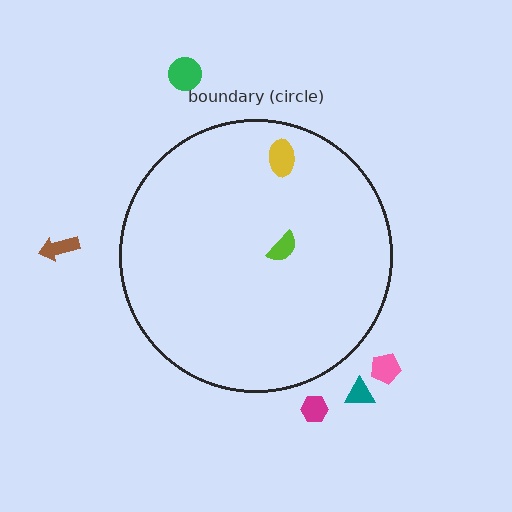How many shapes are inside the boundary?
2 inside, 5 outside.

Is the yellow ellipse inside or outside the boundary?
Inside.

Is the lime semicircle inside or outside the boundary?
Inside.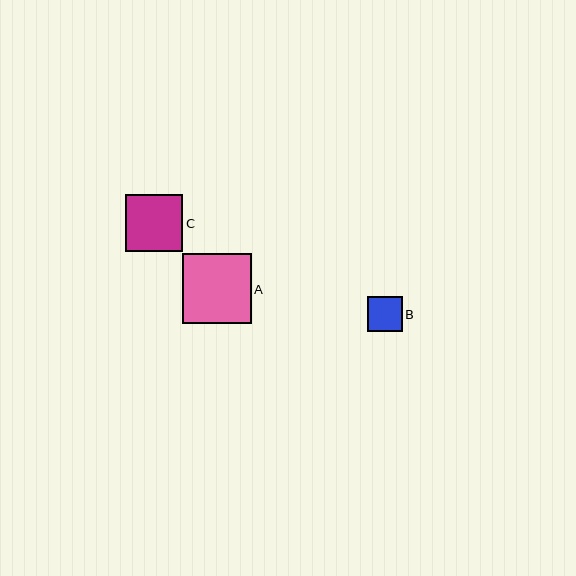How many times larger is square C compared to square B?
Square C is approximately 1.6 times the size of square B.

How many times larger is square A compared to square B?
Square A is approximately 2.0 times the size of square B.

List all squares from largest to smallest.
From largest to smallest: A, C, B.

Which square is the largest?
Square A is the largest with a size of approximately 69 pixels.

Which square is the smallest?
Square B is the smallest with a size of approximately 35 pixels.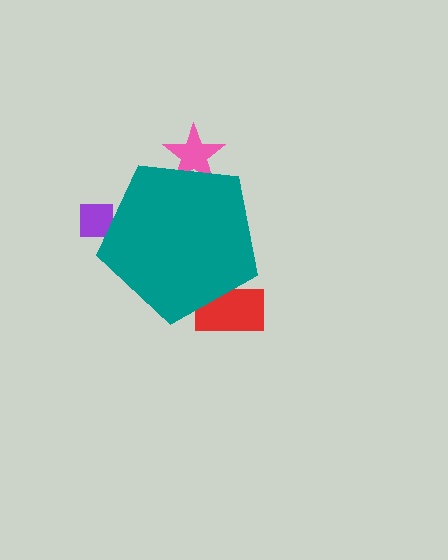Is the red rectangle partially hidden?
Yes, the red rectangle is partially hidden behind the teal pentagon.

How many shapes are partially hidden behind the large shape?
3 shapes are partially hidden.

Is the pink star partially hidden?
Yes, the pink star is partially hidden behind the teal pentagon.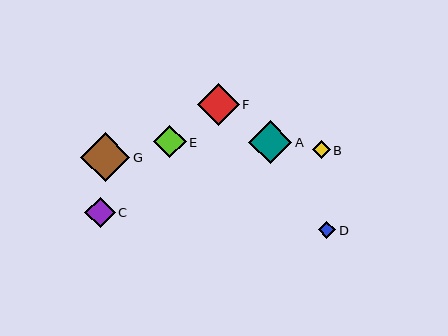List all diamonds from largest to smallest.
From largest to smallest: G, A, F, E, C, B, D.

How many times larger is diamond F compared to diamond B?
Diamond F is approximately 2.3 times the size of diamond B.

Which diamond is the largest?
Diamond G is the largest with a size of approximately 49 pixels.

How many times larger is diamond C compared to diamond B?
Diamond C is approximately 1.7 times the size of diamond B.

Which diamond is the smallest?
Diamond D is the smallest with a size of approximately 18 pixels.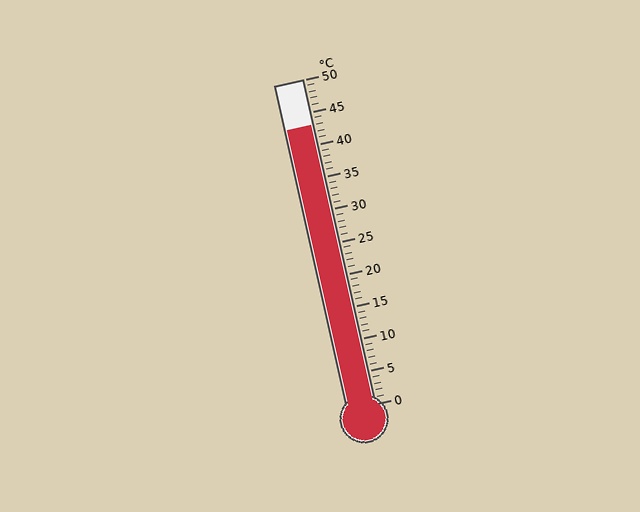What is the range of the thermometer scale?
The thermometer scale ranges from 0°C to 50°C.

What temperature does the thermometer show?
The thermometer shows approximately 43°C.